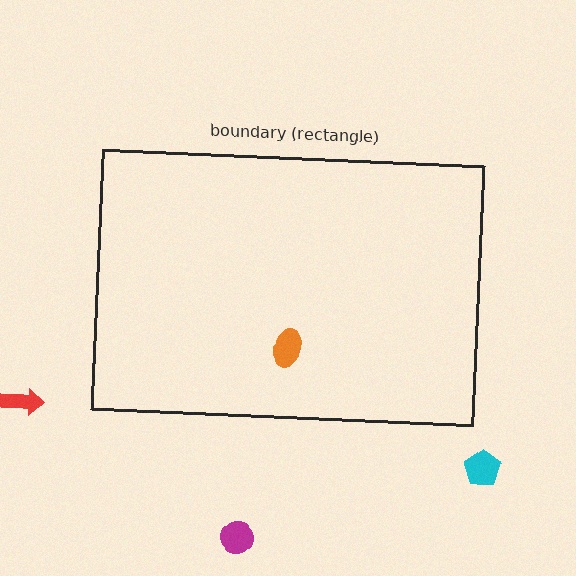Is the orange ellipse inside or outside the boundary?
Inside.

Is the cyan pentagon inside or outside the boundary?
Outside.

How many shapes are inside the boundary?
1 inside, 3 outside.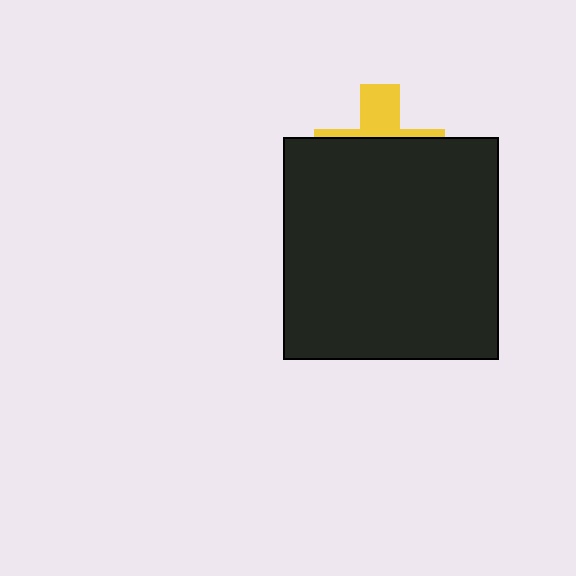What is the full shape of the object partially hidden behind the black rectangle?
The partially hidden object is a yellow cross.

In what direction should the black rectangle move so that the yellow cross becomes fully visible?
The black rectangle should move down. That is the shortest direction to clear the overlap and leave the yellow cross fully visible.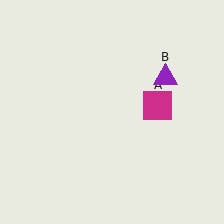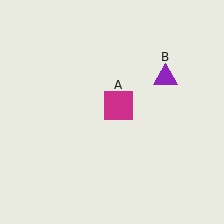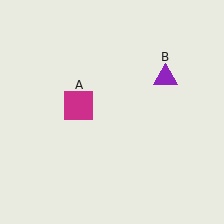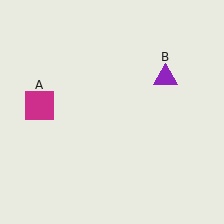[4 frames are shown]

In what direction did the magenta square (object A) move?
The magenta square (object A) moved left.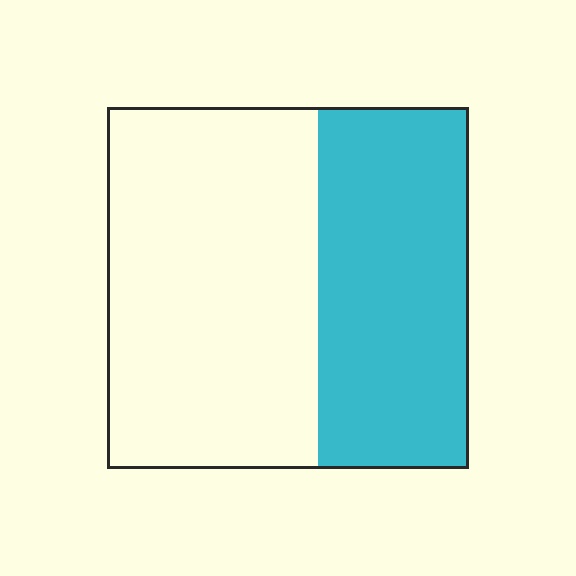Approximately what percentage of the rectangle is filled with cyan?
Approximately 40%.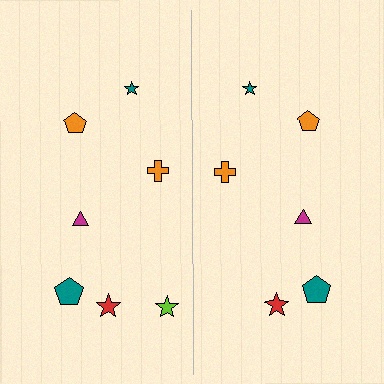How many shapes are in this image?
There are 13 shapes in this image.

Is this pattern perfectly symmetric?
No, the pattern is not perfectly symmetric. A lime star is missing from the right side.